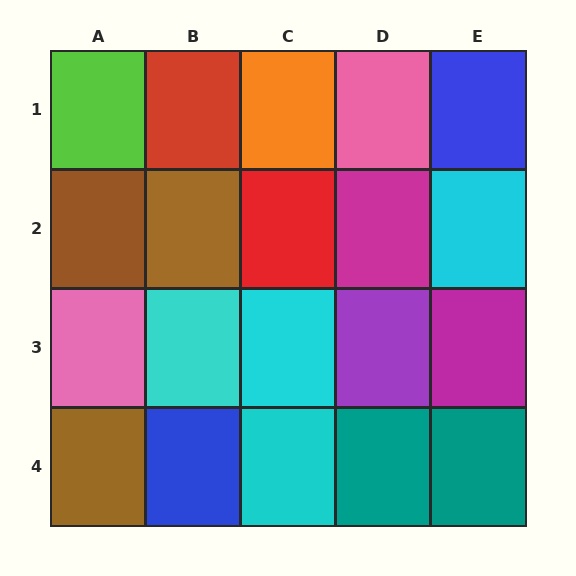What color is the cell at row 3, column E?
Magenta.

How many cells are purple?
1 cell is purple.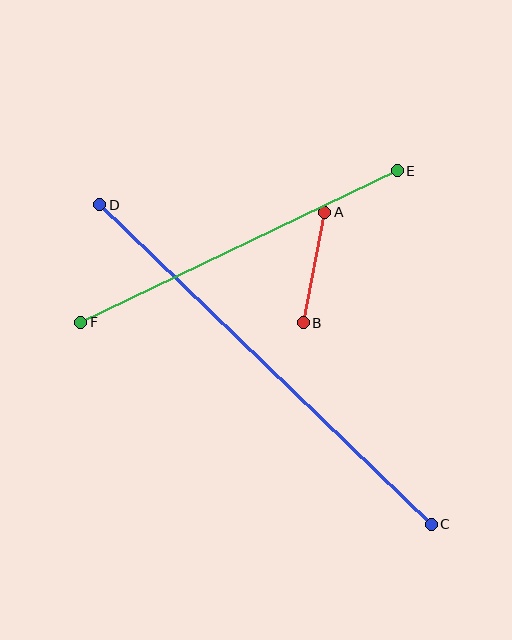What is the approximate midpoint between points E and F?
The midpoint is at approximately (239, 246) pixels.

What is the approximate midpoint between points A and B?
The midpoint is at approximately (314, 267) pixels.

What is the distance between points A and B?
The distance is approximately 113 pixels.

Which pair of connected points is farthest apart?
Points C and D are farthest apart.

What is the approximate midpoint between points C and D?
The midpoint is at approximately (265, 365) pixels.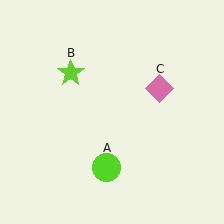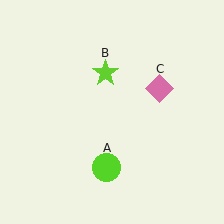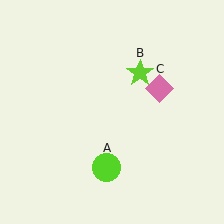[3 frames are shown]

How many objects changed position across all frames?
1 object changed position: lime star (object B).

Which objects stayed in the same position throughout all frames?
Lime circle (object A) and pink diamond (object C) remained stationary.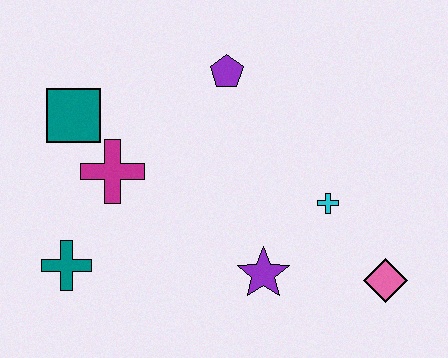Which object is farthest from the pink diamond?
The teal square is farthest from the pink diamond.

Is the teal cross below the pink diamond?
No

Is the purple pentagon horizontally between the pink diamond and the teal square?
Yes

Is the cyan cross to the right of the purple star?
Yes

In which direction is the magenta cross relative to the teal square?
The magenta cross is below the teal square.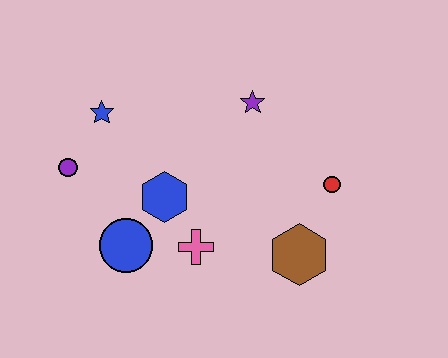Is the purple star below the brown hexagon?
No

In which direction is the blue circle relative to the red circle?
The blue circle is to the left of the red circle.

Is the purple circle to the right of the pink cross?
No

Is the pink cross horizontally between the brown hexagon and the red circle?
No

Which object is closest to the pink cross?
The blue hexagon is closest to the pink cross.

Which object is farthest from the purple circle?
The red circle is farthest from the purple circle.